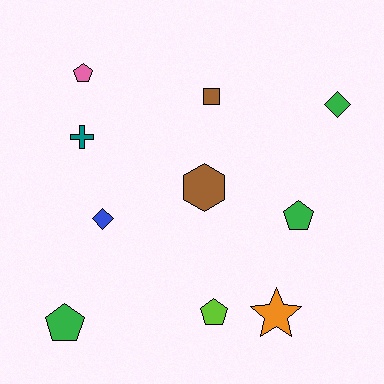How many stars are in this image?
There is 1 star.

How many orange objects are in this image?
There is 1 orange object.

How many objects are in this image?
There are 10 objects.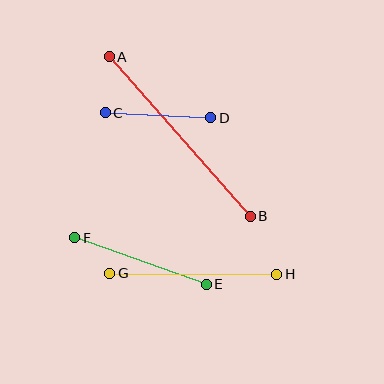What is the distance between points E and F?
The distance is approximately 139 pixels.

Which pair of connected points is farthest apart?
Points A and B are farthest apart.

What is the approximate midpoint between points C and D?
The midpoint is at approximately (158, 115) pixels.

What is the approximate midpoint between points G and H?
The midpoint is at approximately (193, 274) pixels.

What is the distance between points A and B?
The distance is approximately 213 pixels.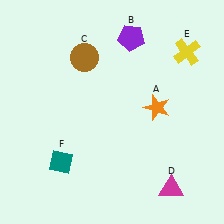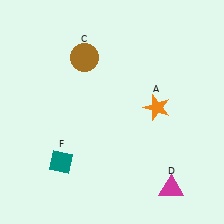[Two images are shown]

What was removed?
The purple pentagon (B), the yellow cross (E) were removed in Image 2.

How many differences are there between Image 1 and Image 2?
There are 2 differences between the two images.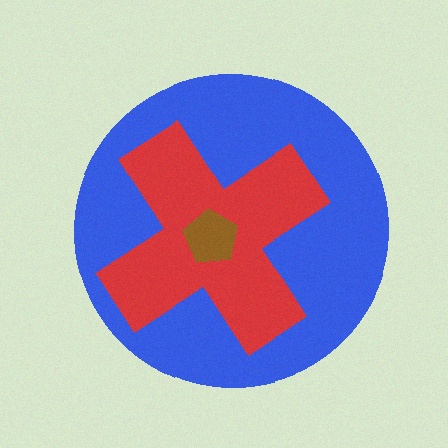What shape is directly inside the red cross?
The brown pentagon.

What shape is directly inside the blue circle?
The red cross.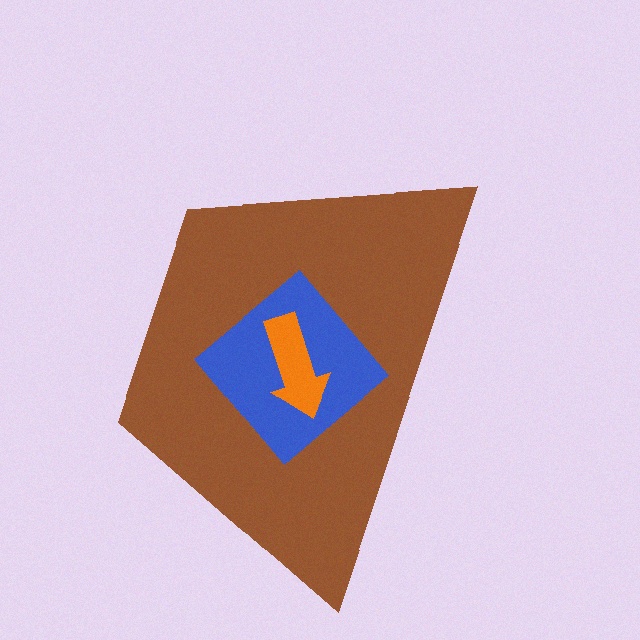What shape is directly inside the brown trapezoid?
The blue diamond.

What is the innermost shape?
The orange arrow.